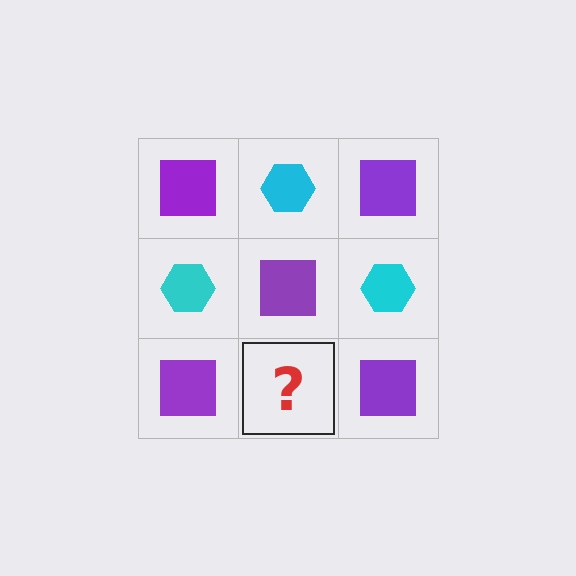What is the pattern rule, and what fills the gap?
The rule is that it alternates purple square and cyan hexagon in a checkerboard pattern. The gap should be filled with a cyan hexagon.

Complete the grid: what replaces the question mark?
The question mark should be replaced with a cyan hexagon.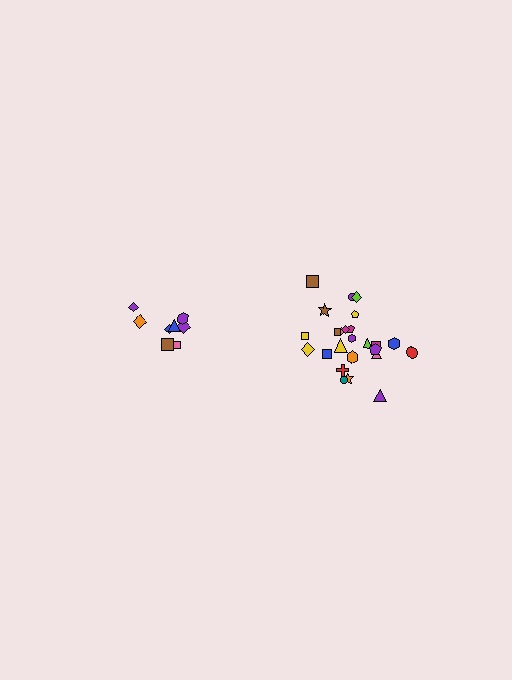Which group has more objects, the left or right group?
The right group.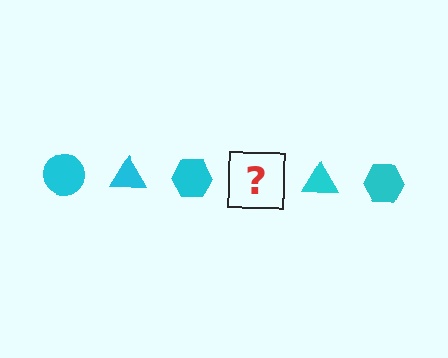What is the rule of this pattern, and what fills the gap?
The rule is that the pattern cycles through circle, triangle, hexagon shapes in cyan. The gap should be filled with a cyan circle.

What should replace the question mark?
The question mark should be replaced with a cyan circle.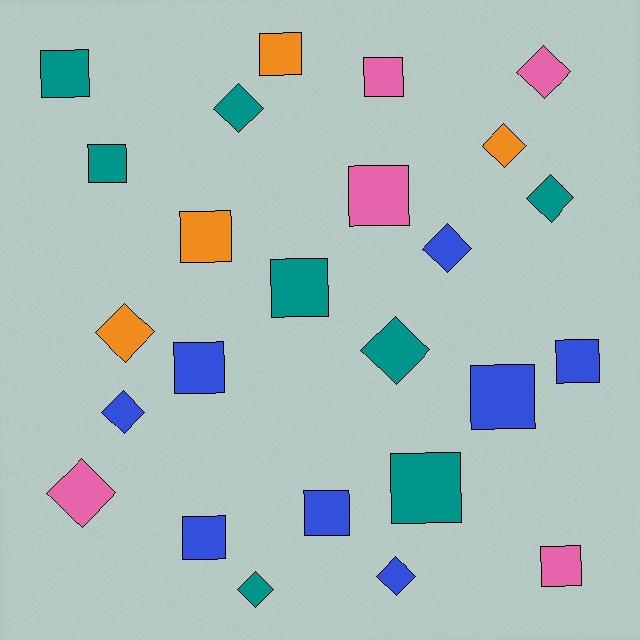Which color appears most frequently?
Blue, with 8 objects.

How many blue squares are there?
There are 5 blue squares.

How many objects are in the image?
There are 25 objects.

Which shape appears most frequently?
Square, with 14 objects.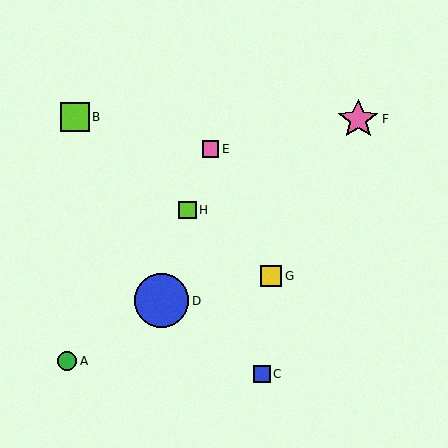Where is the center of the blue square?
The center of the blue square is at (262, 374).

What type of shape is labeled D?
Shape D is a blue circle.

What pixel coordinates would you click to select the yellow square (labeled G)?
Click at (271, 276) to select the yellow square G.